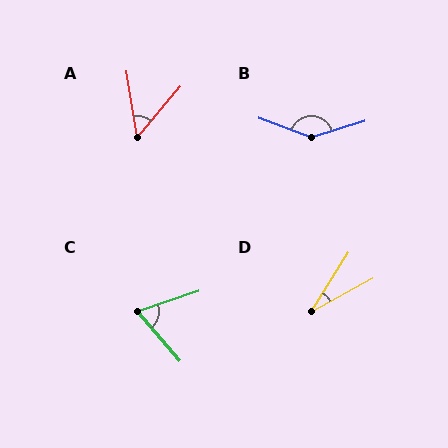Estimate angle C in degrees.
Approximately 68 degrees.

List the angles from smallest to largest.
D (29°), A (49°), C (68°), B (142°).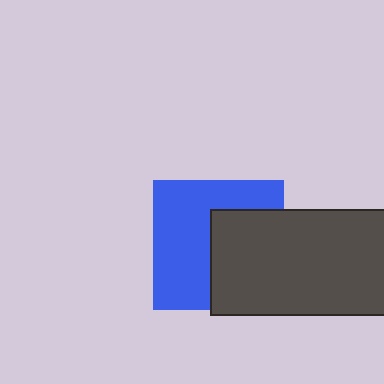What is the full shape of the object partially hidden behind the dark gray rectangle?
The partially hidden object is a blue square.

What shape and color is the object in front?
The object in front is a dark gray rectangle.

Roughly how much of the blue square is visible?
About half of it is visible (roughly 56%).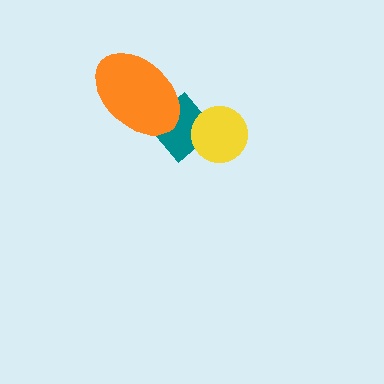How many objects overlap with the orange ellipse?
1 object overlaps with the orange ellipse.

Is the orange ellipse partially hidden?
No, no other shape covers it.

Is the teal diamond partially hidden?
Yes, it is partially covered by another shape.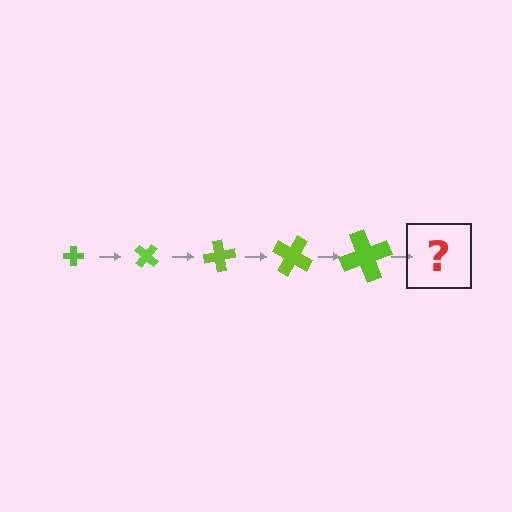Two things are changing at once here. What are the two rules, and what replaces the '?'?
The two rules are that the cross grows larger each step and it rotates 40 degrees each step. The '?' should be a cross, larger than the previous one and rotated 200 degrees from the start.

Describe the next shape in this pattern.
It should be a cross, larger than the previous one and rotated 200 degrees from the start.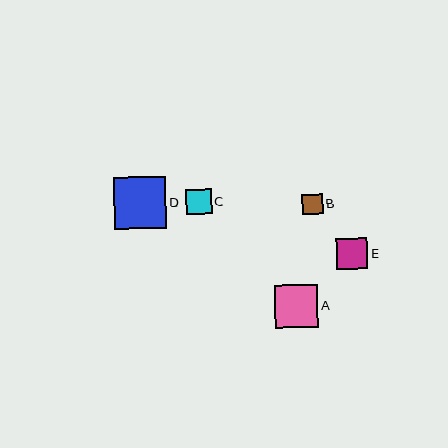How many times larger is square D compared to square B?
Square D is approximately 2.5 times the size of square B.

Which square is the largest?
Square D is the largest with a size of approximately 52 pixels.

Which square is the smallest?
Square B is the smallest with a size of approximately 21 pixels.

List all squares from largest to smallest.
From largest to smallest: D, A, E, C, B.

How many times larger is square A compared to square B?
Square A is approximately 2.1 times the size of square B.